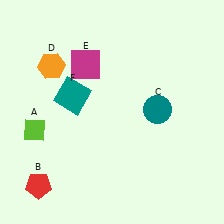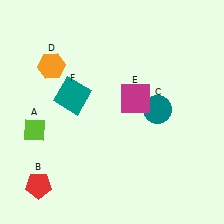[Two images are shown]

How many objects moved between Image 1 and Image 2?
1 object moved between the two images.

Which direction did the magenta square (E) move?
The magenta square (E) moved right.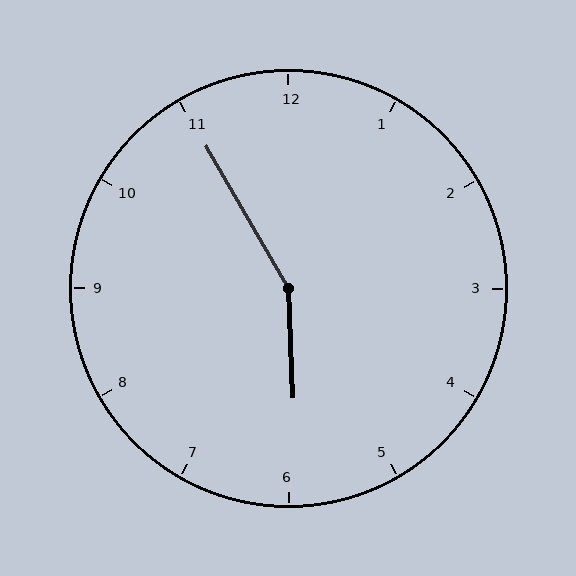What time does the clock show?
5:55.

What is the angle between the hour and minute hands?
Approximately 152 degrees.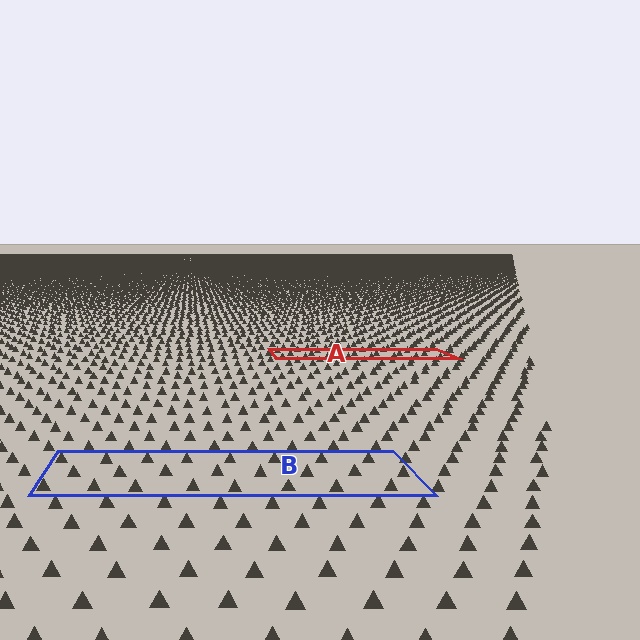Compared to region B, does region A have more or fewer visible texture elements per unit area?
Region A has more texture elements per unit area — they are packed more densely because it is farther away.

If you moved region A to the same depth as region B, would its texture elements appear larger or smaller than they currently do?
They would appear larger. At a closer depth, the same texture elements are projected at a bigger on-screen size.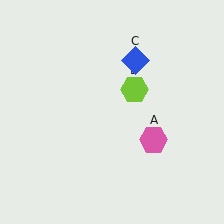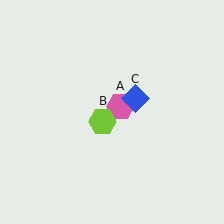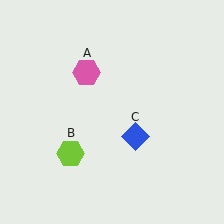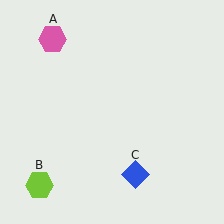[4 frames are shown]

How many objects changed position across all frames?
3 objects changed position: pink hexagon (object A), lime hexagon (object B), blue diamond (object C).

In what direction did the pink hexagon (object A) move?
The pink hexagon (object A) moved up and to the left.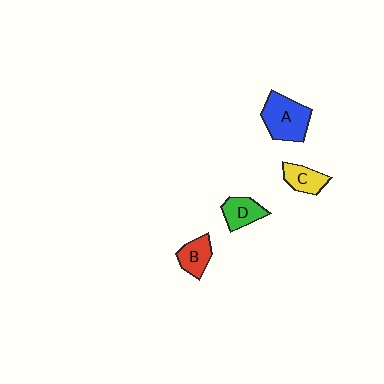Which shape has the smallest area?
Shape C (yellow).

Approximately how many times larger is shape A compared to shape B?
Approximately 1.7 times.